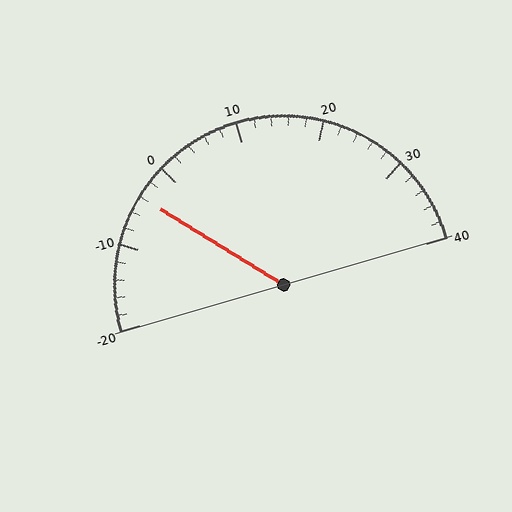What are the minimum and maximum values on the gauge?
The gauge ranges from -20 to 40.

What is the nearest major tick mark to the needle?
The nearest major tick mark is 0.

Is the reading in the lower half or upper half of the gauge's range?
The reading is in the lower half of the range (-20 to 40).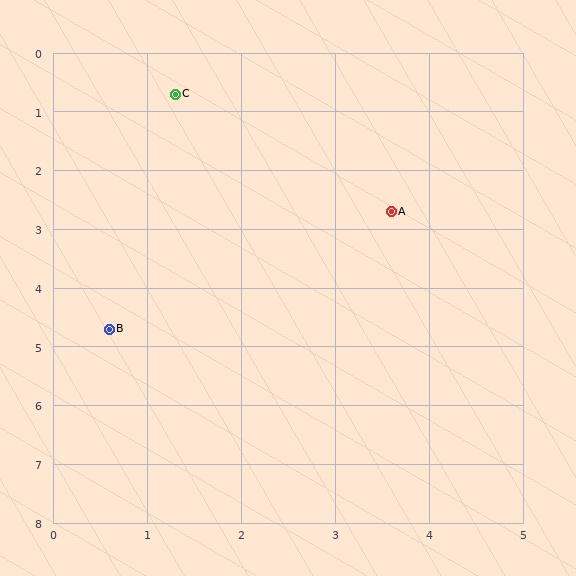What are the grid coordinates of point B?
Point B is at approximately (0.6, 4.7).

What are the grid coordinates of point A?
Point A is at approximately (3.6, 2.7).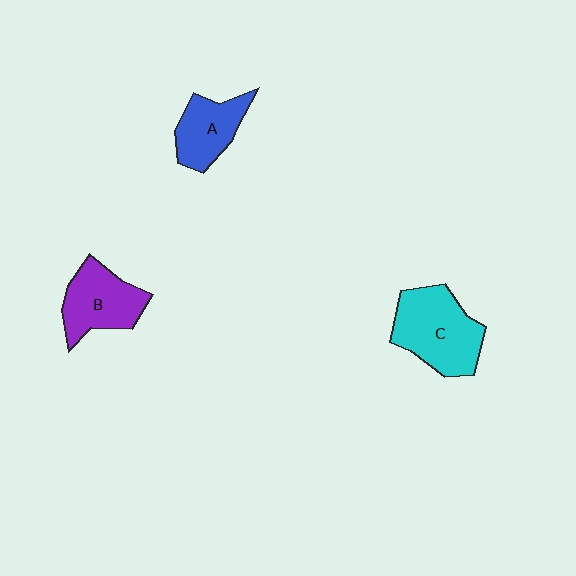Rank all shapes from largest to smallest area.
From largest to smallest: C (cyan), B (purple), A (blue).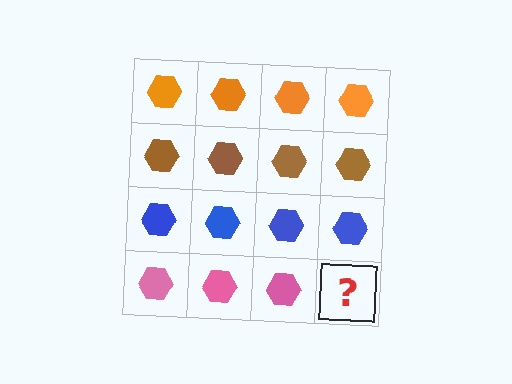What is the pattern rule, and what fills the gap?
The rule is that each row has a consistent color. The gap should be filled with a pink hexagon.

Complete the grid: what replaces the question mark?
The question mark should be replaced with a pink hexagon.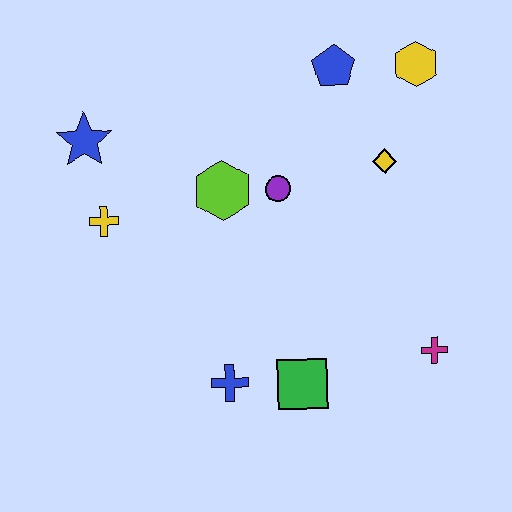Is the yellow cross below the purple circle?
Yes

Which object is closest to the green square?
The blue cross is closest to the green square.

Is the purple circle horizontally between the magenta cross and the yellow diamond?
No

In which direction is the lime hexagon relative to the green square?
The lime hexagon is above the green square.